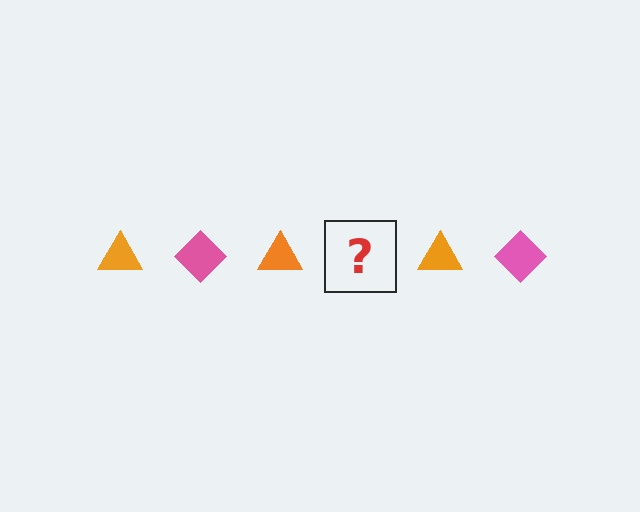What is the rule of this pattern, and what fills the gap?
The rule is that the pattern alternates between orange triangle and pink diamond. The gap should be filled with a pink diamond.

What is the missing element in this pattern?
The missing element is a pink diamond.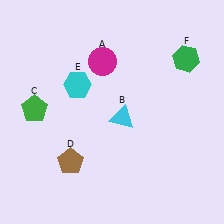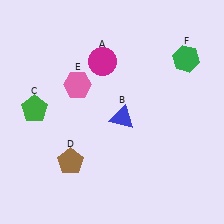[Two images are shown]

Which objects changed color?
B changed from cyan to blue. E changed from cyan to pink.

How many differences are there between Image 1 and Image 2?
There are 2 differences between the two images.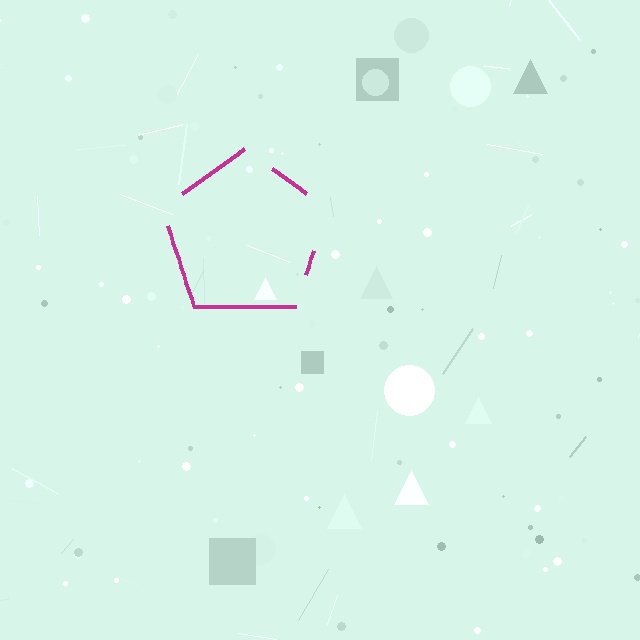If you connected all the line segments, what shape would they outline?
They would outline a pentagon.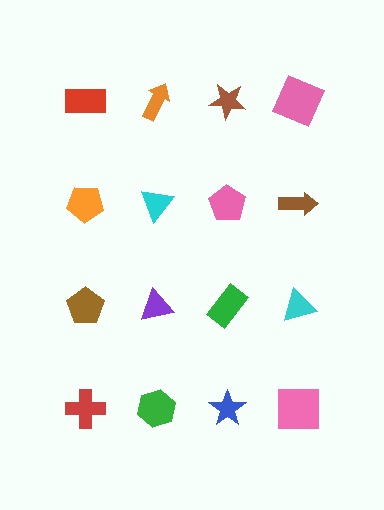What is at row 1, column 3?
A brown star.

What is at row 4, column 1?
A red cross.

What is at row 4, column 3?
A blue star.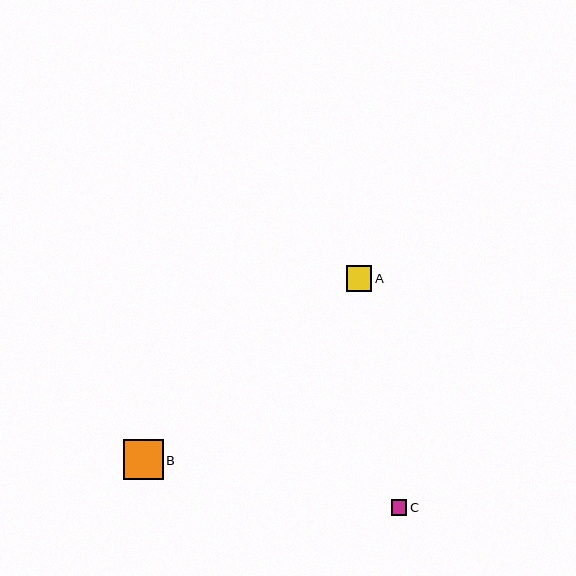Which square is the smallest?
Square C is the smallest with a size of approximately 16 pixels.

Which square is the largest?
Square B is the largest with a size of approximately 39 pixels.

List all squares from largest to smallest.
From largest to smallest: B, A, C.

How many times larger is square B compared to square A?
Square B is approximately 1.6 times the size of square A.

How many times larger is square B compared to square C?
Square B is approximately 2.5 times the size of square C.